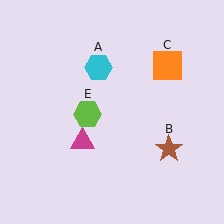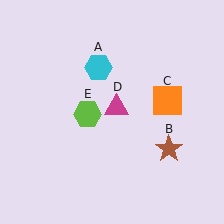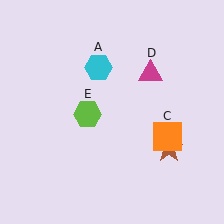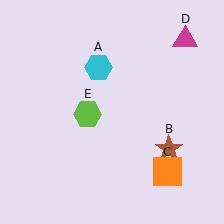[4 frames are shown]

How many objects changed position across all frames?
2 objects changed position: orange square (object C), magenta triangle (object D).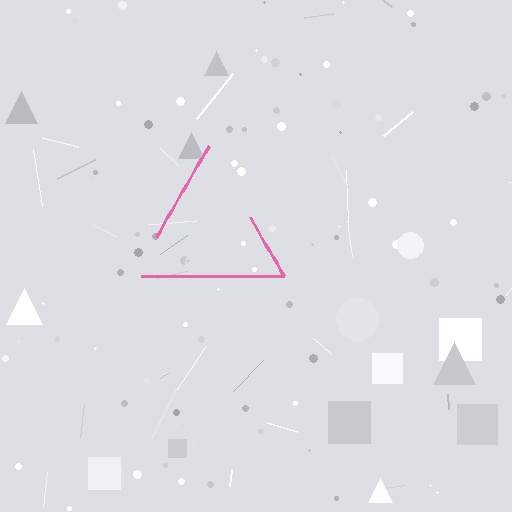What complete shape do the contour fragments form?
The contour fragments form a triangle.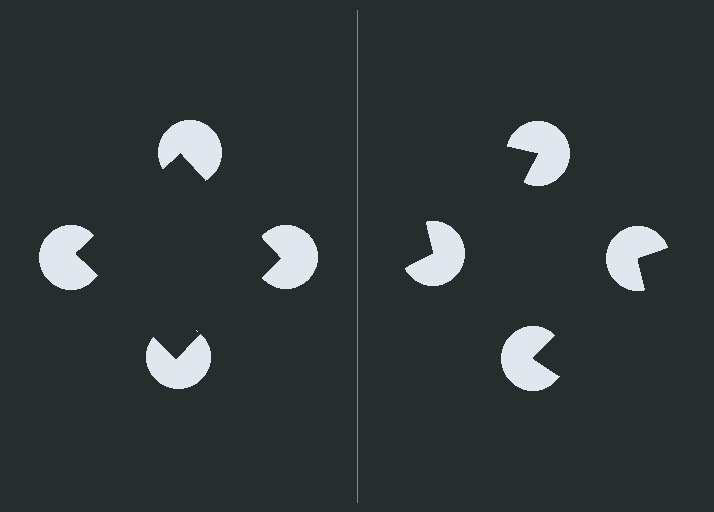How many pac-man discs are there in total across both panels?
8 — 4 on each side.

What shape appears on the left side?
An illusory square.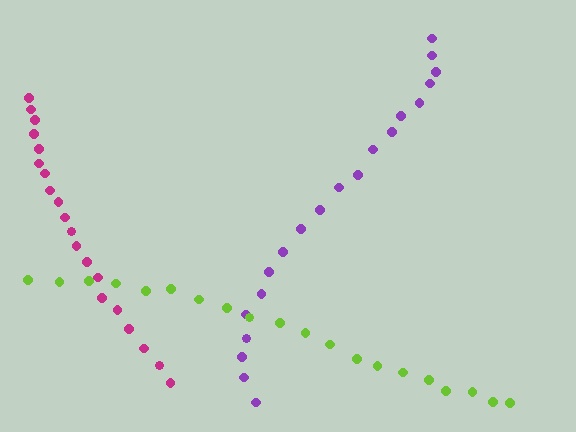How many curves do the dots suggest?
There are 3 distinct paths.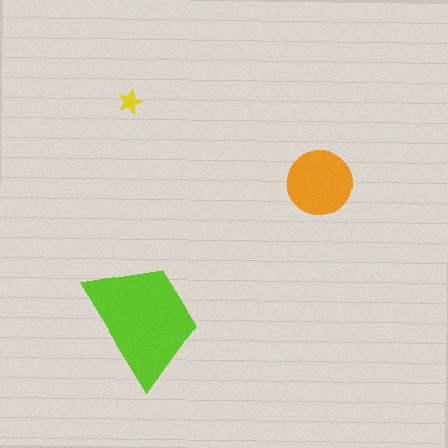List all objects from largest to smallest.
The lime trapezoid, the orange circle, the yellow star.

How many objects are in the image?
There are 3 objects in the image.